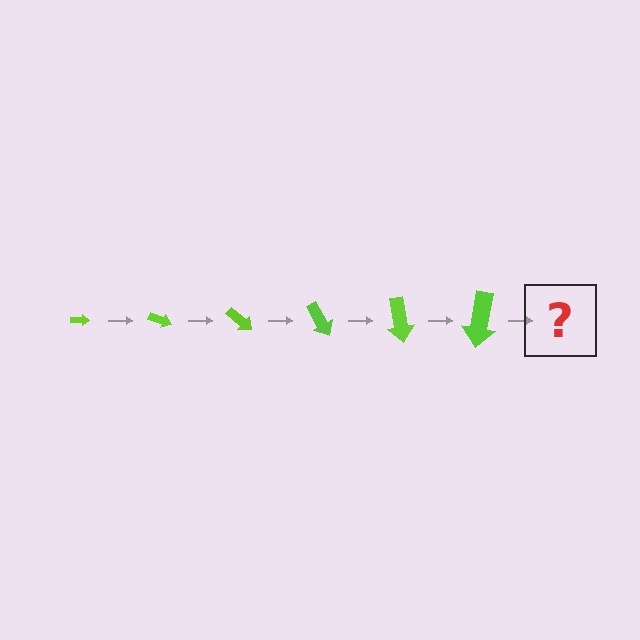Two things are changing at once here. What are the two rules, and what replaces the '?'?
The two rules are that the arrow grows larger each step and it rotates 20 degrees each step. The '?' should be an arrow, larger than the previous one and rotated 120 degrees from the start.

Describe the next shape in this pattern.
It should be an arrow, larger than the previous one and rotated 120 degrees from the start.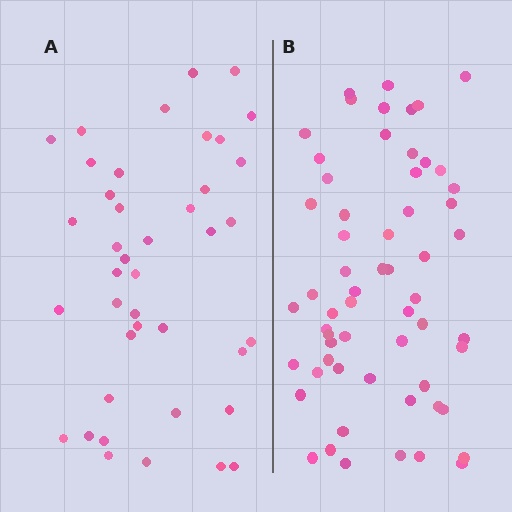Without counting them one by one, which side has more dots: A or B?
Region B (the right region) has more dots.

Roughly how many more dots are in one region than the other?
Region B has approximately 20 more dots than region A.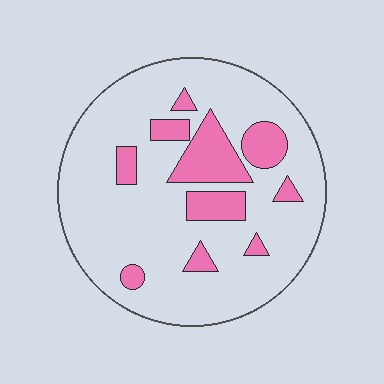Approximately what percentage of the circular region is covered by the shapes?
Approximately 20%.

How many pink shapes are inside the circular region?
10.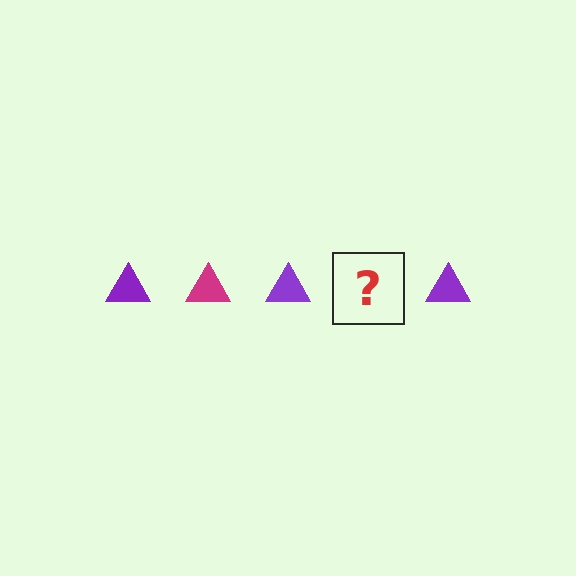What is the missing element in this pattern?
The missing element is a magenta triangle.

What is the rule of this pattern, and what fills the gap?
The rule is that the pattern cycles through purple, magenta triangles. The gap should be filled with a magenta triangle.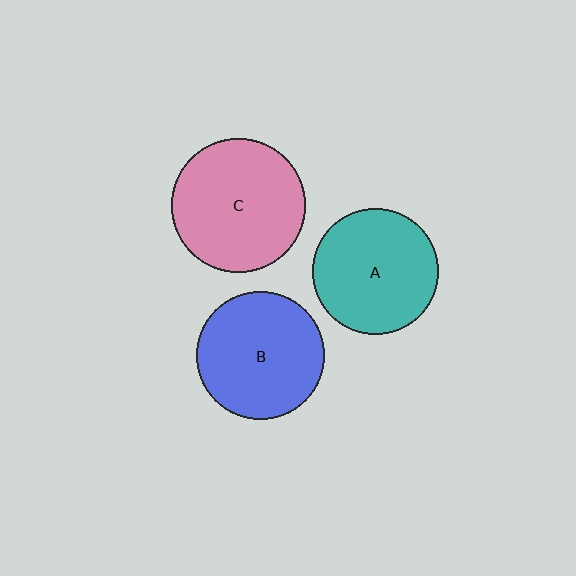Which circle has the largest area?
Circle C (pink).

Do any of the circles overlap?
No, none of the circles overlap.